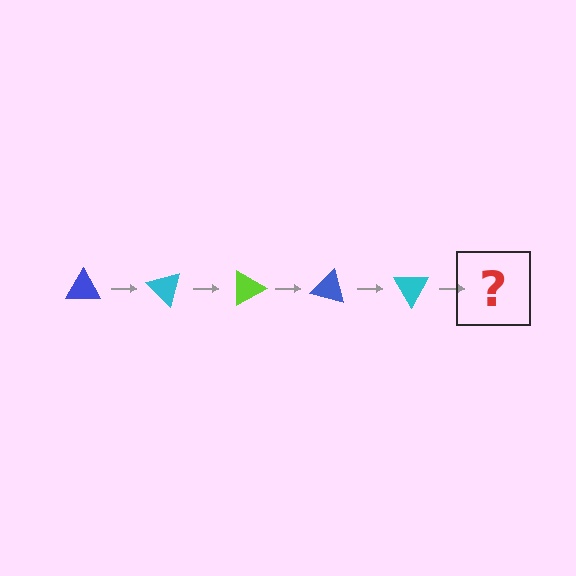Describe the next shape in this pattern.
It should be a lime triangle, rotated 225 degrees from the start.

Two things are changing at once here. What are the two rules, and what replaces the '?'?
The two rules are that it rotates 45 degrees each step and the color cycles through blue, cyan, and lime. The '?' should be a lime triangle, rotated 225 degrees from the start.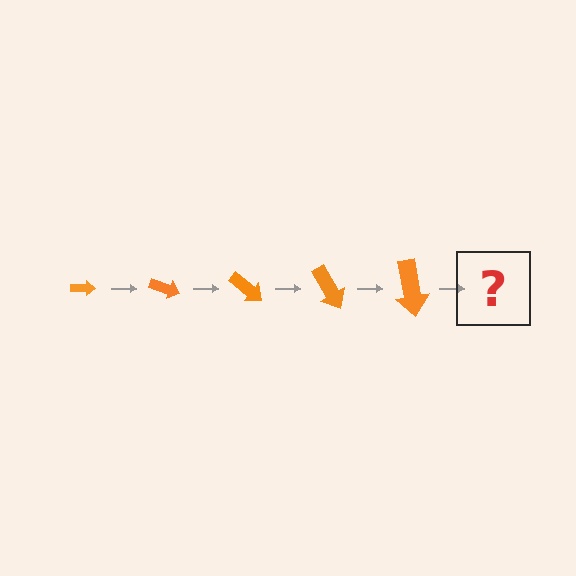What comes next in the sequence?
The next element should be an arrow, larger than the previous one and rotated 100 degrees from the start.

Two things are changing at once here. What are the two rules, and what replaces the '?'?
The two rules are that the arrow grows larger each step and it rotates 20 degrees each step. The '?' should be an arrow, larger than the previous one and rotated 100 degrees from the start.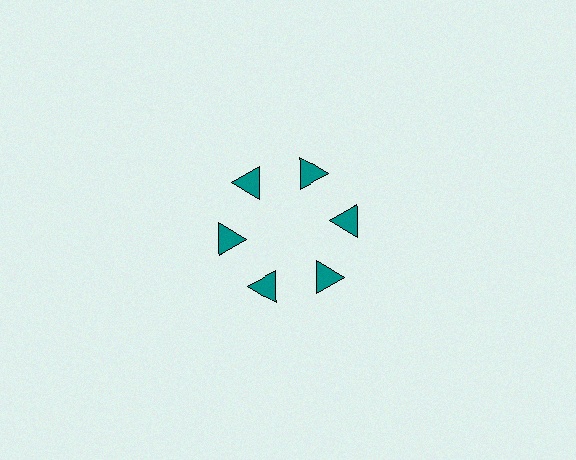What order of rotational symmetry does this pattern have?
This pattern has 6-fold rotational symmetry.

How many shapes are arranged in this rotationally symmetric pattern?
There are 6 shapes, arranged in 6 groups of 1.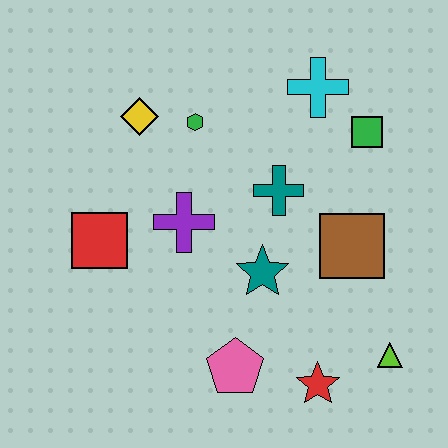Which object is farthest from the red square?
The lime triangle is farthest from the red square.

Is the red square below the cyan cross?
Yes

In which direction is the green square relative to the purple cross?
The green square is to the right of the purple cross.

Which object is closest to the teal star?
The teal cross is closest to the teal star.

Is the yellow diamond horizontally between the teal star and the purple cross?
No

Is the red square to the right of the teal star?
No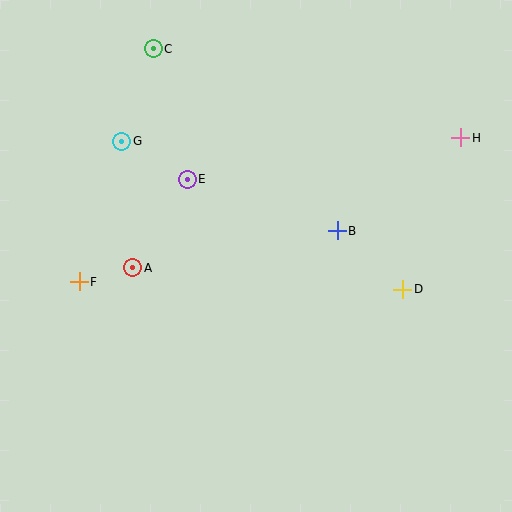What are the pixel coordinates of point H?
Point H is at (461, 138).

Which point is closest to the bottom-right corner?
Point D is closest to the bottom-right corner.